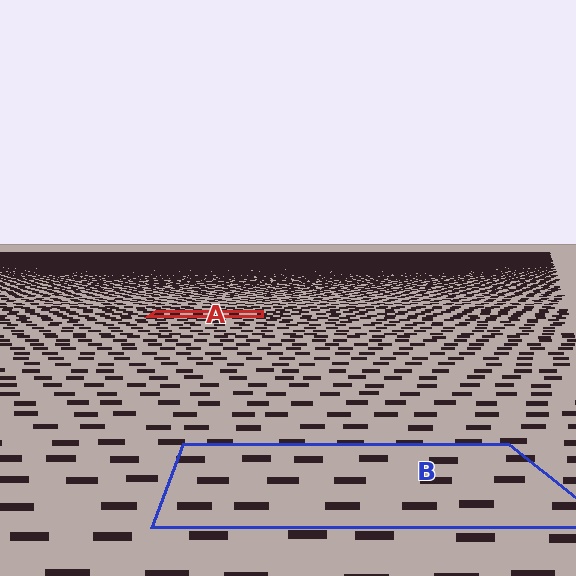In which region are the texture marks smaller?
The texture marks are smaller in region A, because it is farther away.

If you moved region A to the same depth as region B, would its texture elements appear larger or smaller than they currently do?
They would appear larger. At a closer depth, the same texture elements are projected at a bigger on-screen size.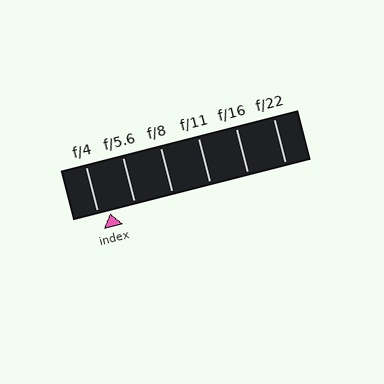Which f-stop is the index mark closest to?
The index mark is closest to f/4.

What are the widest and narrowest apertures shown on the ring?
The widest aperture shown is f/4 and the narrowest is f/22.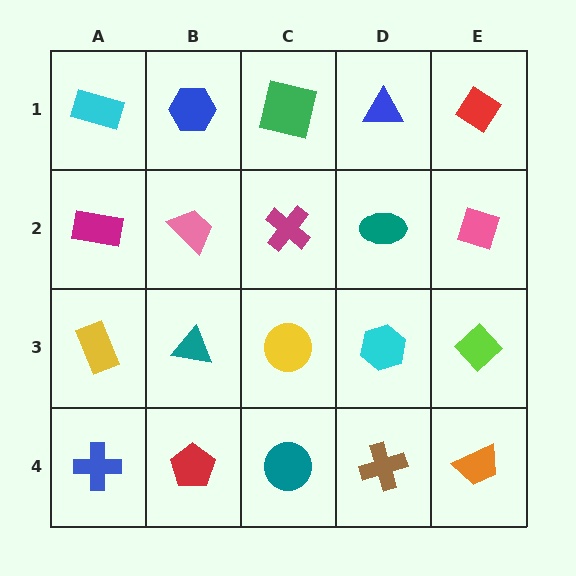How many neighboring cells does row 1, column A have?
2.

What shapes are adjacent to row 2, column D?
A blue triangle (row 1, column D), a cyan hexagon (row 3, column D), a magenta cross (row 2, column C), a pink diamond (row 2, column E).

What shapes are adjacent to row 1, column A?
A magenta rectangle (row 2, column A), a blue hexagon (row 1, column B).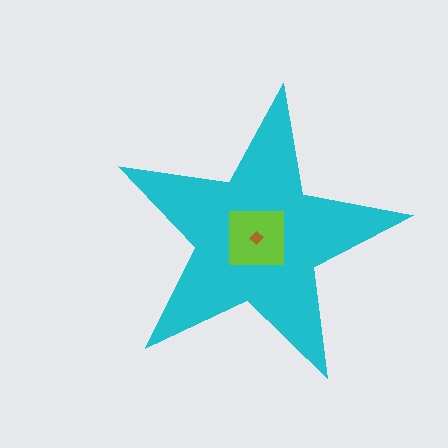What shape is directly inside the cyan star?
The lime square.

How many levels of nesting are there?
3.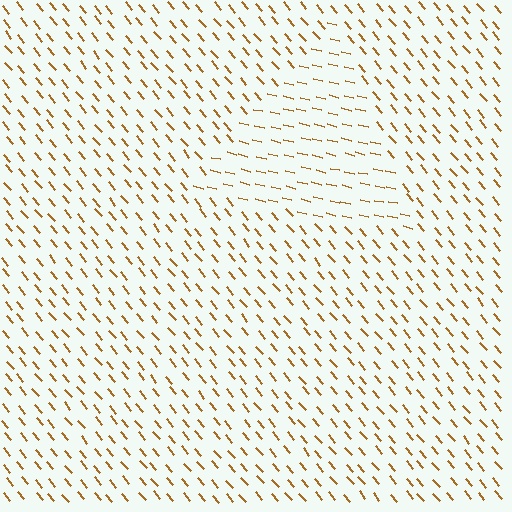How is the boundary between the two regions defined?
The boundary is defined purely by a change in line orientation (approximately 37 degrees difference). All lines are the same color and thickness.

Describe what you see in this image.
The image is filled with small brown line segments. A triangle region in the image has lines oriented differently from the surrounding lines, creating a visible texture boundary.